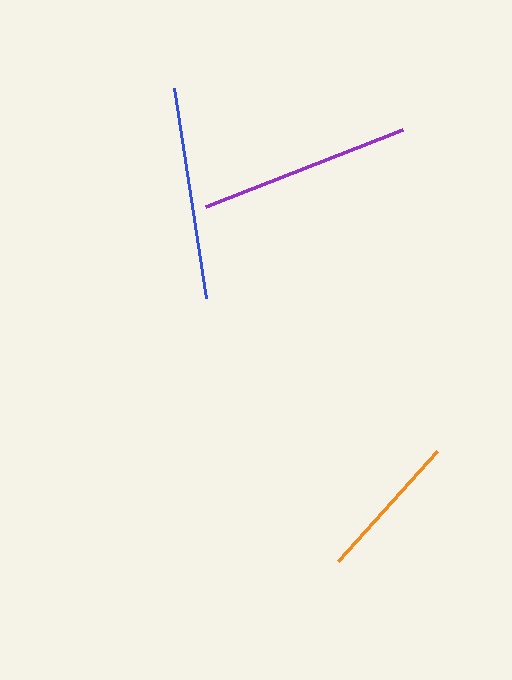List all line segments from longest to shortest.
From longest to shortest: blue, purple, orange.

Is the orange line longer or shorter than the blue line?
The blue line is longer than the orange line.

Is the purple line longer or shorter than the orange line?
The purple line is longer than the orange line.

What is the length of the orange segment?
The orange segment is approximately 148 pixels long.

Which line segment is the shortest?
The orange line is the shortest at approximately 148 pixels.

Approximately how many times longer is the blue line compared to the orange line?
The blue line is approximately 1.4 times the length of the orange line.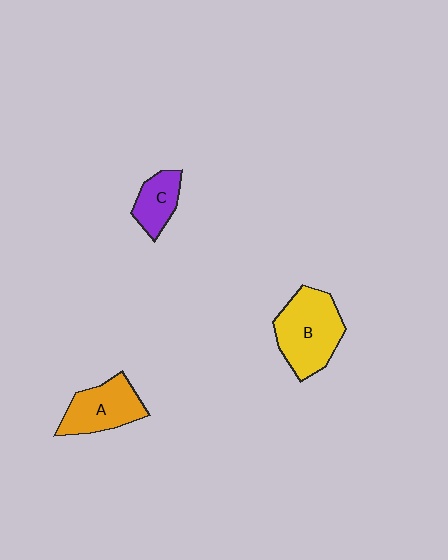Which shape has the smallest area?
Shape C (purple).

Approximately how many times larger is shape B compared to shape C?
Approximately 2.0 times.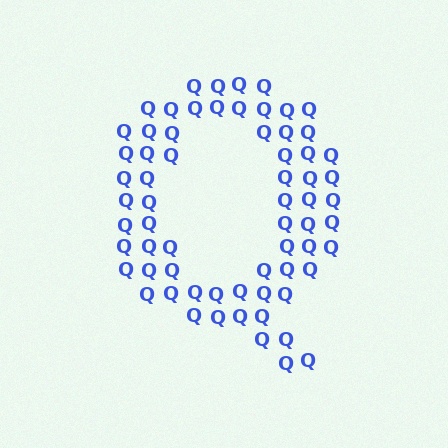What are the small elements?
The small elements are letter Q's.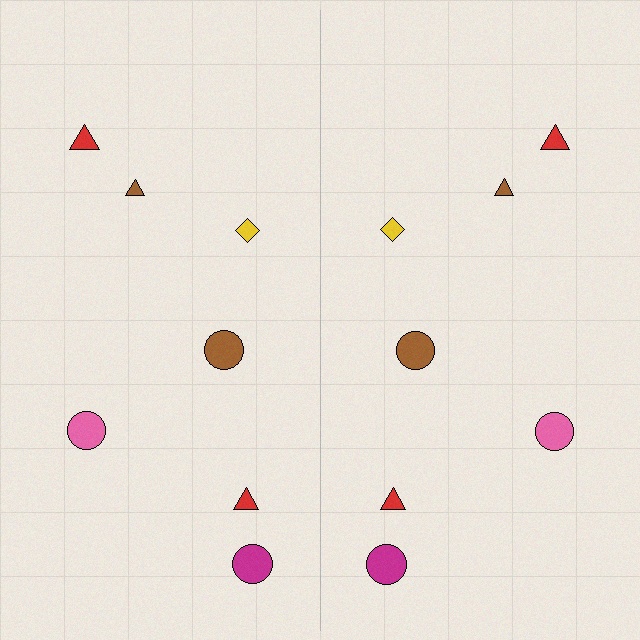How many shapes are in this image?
There are 14 shapes in this image.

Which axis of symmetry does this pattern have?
The pattern has a vertical axis of symmetry running through the center of the image.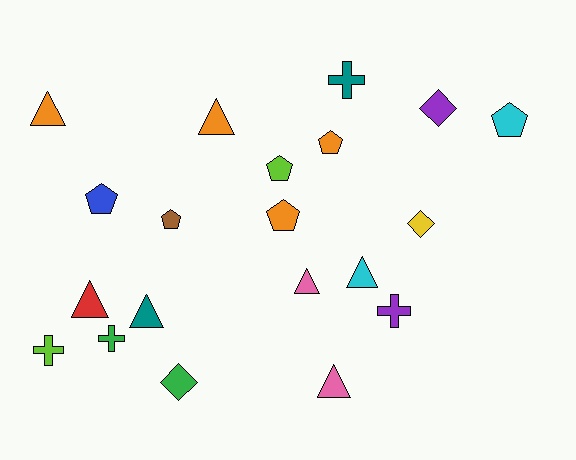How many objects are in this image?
There are 20 objects.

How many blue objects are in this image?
There is 1 blue object.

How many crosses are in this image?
There are 4 crosses.